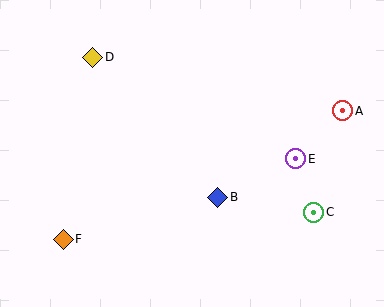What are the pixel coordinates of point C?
Point C is at (313, 212).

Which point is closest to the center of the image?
Point B at (218, 197) is closest to the center.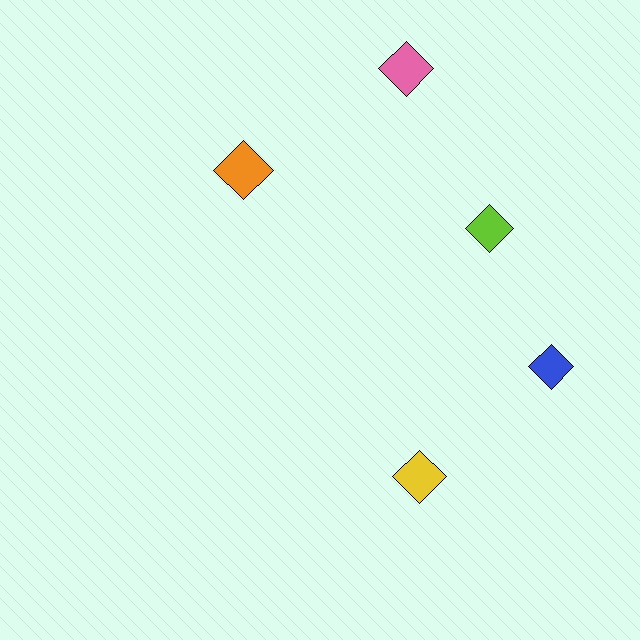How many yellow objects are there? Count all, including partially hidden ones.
There is 1 yellow object.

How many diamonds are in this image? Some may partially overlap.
There are 5 diamonds.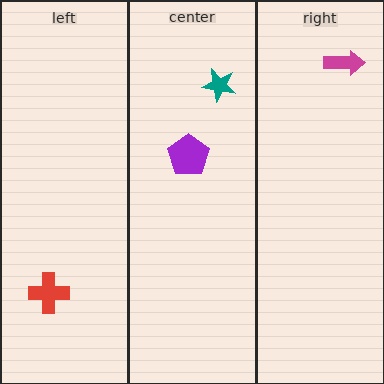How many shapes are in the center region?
2.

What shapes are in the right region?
The magenta arrow.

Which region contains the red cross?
The left region.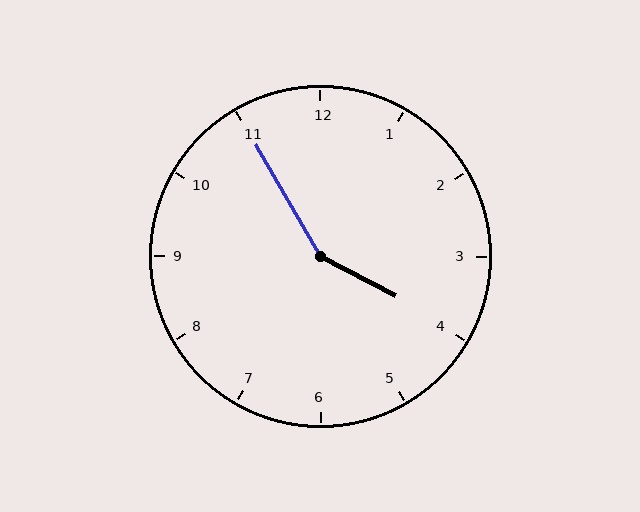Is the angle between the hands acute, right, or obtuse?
It is obtuse.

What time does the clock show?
3:55.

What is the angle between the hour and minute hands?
Approximately 148 degrees.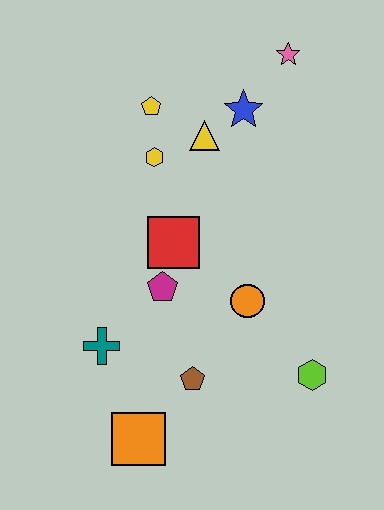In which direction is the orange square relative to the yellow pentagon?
The orange square is below the yellow pentagon.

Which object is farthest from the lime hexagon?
The pink star is farthest from the lime hexagon.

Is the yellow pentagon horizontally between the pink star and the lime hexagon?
No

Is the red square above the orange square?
Yes